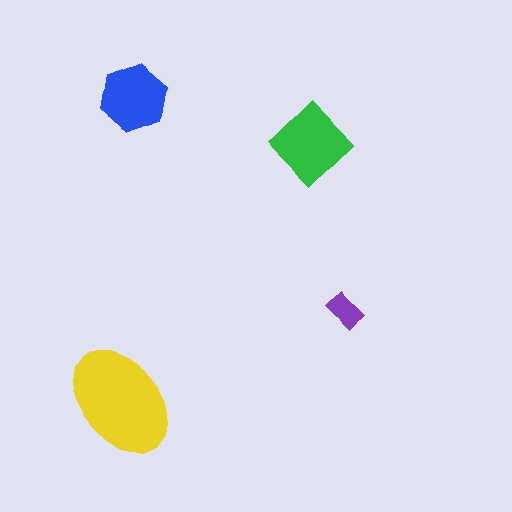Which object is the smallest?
The purple rectangle.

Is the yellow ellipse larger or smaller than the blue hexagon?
Larger.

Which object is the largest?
The yellow ellipse.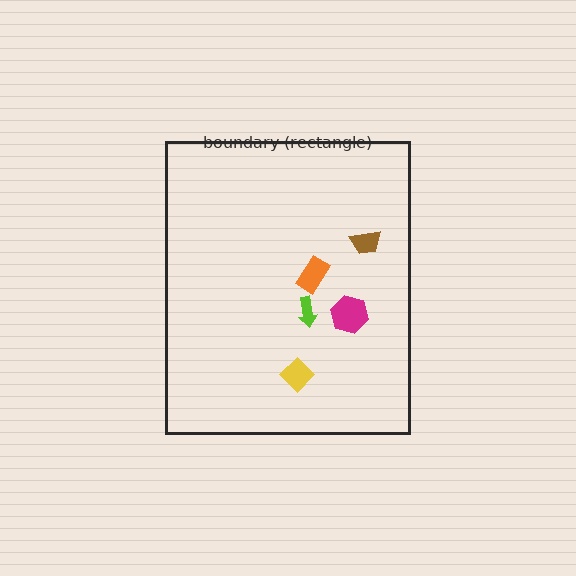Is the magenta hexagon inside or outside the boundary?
Inside.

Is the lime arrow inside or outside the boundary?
Inside.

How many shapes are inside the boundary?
5 inside, 0 outside.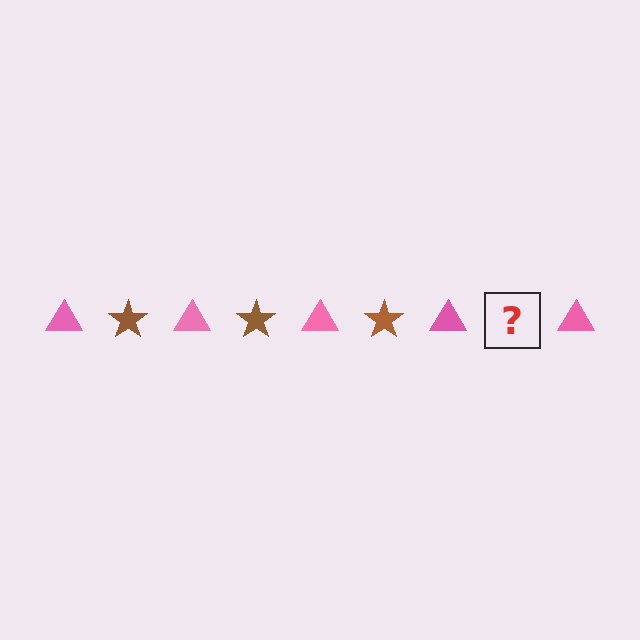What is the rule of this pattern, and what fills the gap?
The rule is that the pattern alternates between pink triangle and brown star. The gap should be filled with a brown star.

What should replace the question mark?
The question mark should be replaced with a brown star.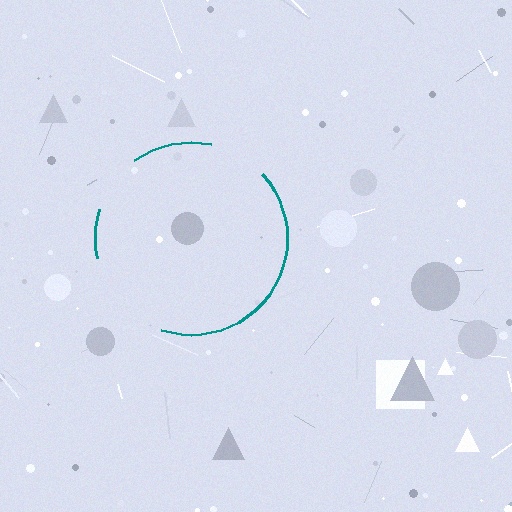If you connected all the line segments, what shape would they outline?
They would outline a circle.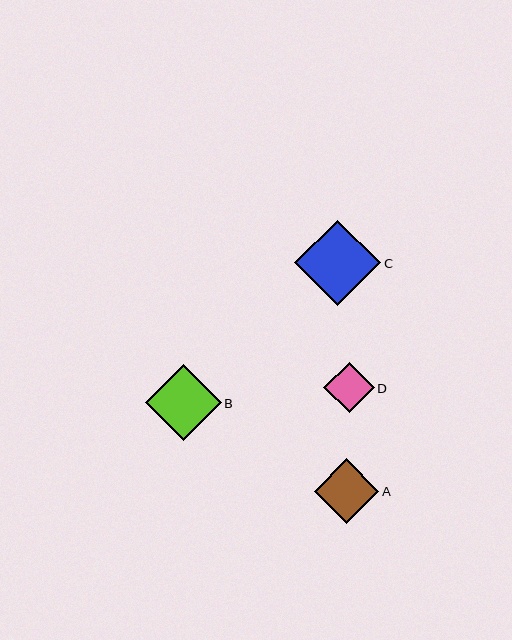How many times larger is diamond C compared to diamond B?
Diamond C is approximately 1.1 times the size of diamond B.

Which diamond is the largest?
Diamond C is the largest with a size of approximately 86 pixels.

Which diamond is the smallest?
Diamond D is the smallest with a size of approximately 50 pixels.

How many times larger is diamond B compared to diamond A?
Diamond B is approximately 1.2 times the size of diamond A.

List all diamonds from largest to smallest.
From largest to smallest: C, B, A, D.